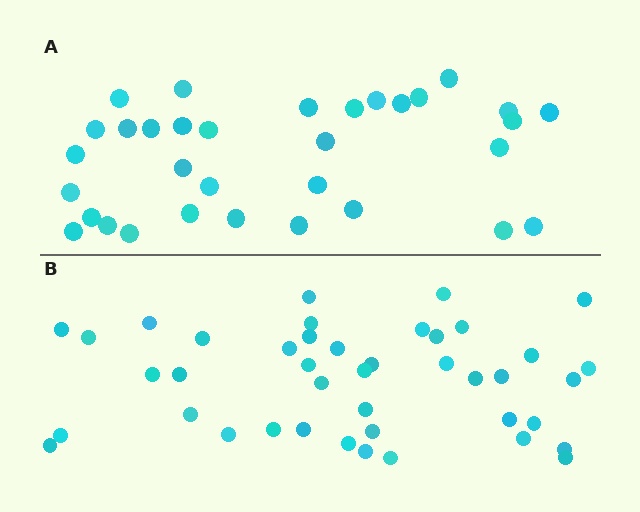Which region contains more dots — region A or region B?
Region B (the bottom region) has more dots.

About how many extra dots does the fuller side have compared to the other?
Region B has roughly 8 or so more dots than region A.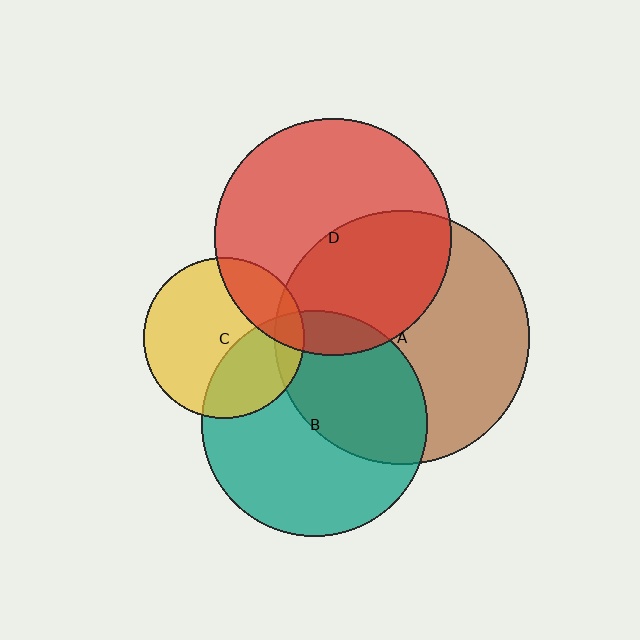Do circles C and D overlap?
Yes.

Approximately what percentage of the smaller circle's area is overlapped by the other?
Approximately 20%.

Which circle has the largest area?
Circle A (brown).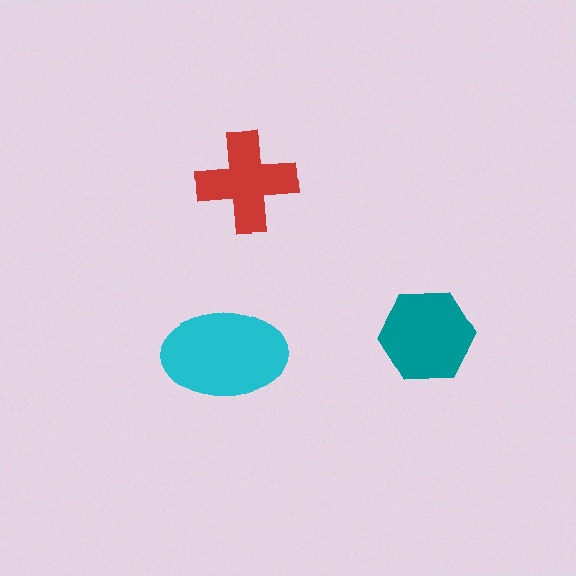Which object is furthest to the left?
The cyan ellipse is leftmost.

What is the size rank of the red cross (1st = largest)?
3rd.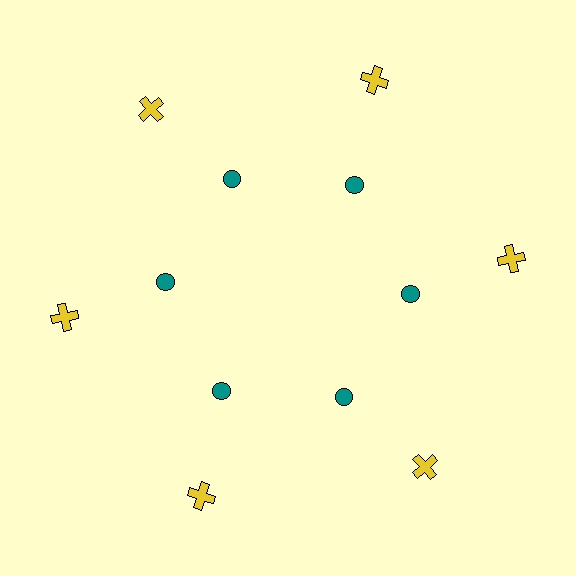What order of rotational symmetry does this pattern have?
This pattern has 6-fold rotational symmetry.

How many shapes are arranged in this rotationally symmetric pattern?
There are 12 shapes, arranged in 6 groups of 2.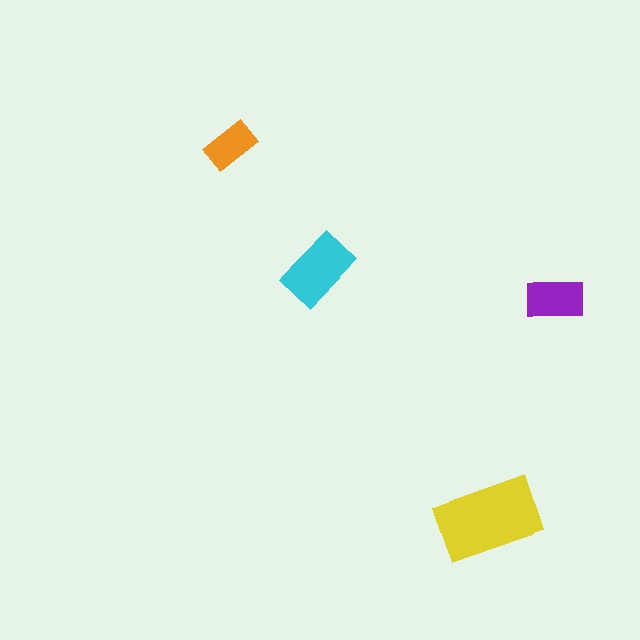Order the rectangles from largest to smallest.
the yellow one, the cyan one, the purple one, the orange one.